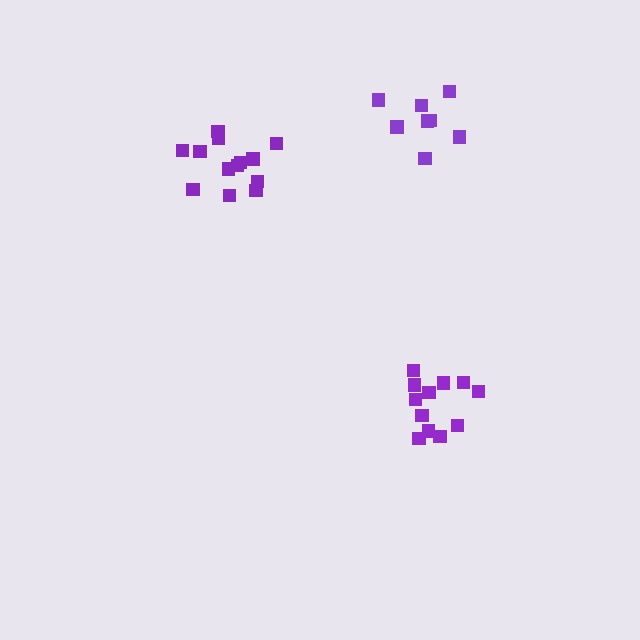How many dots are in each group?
Group 1: 13 dots, Group 2: 12 dots, Group 3: 8 dots (33 total).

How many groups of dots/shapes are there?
There are 3 groups.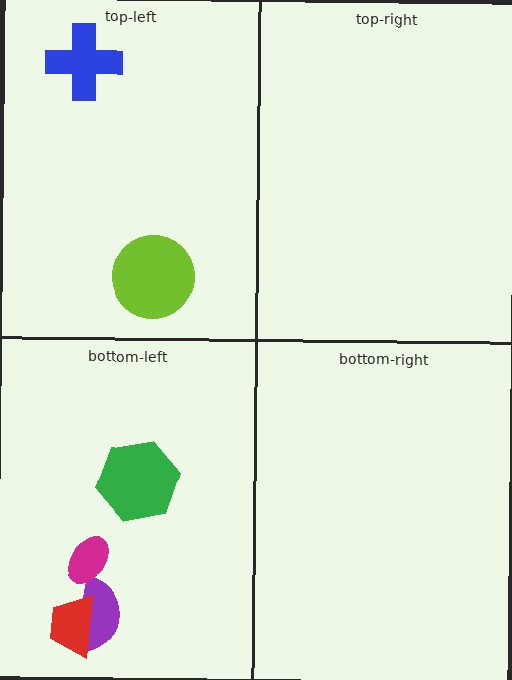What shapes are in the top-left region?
The lime circle, the blue cross.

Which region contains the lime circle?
The top-left region.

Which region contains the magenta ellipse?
The bottom-left region.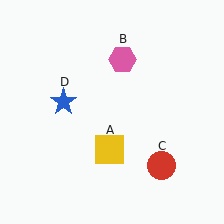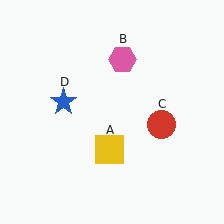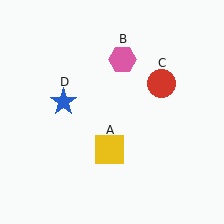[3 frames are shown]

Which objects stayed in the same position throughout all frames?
Yellow square (object A) and pink hexagon (object B) and blue star (object D) remained stationary.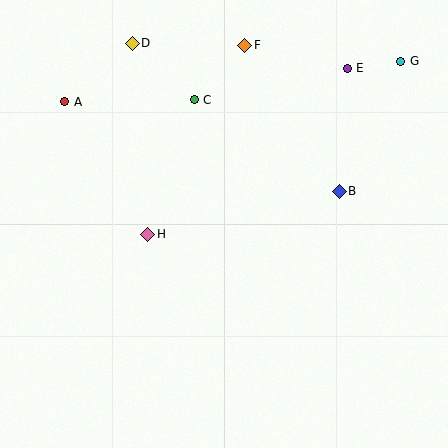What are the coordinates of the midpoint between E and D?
The midpoint between E and D is at (240, 56).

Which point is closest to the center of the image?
Point H at (148, 234) is closest to the center.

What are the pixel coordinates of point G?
Point G is at (401, 61).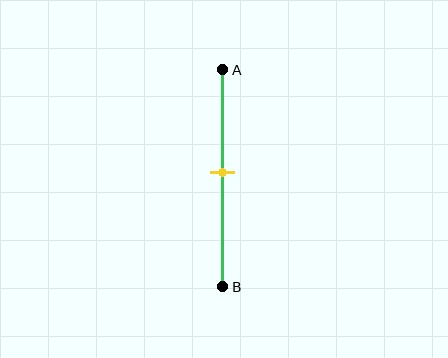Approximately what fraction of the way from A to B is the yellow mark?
The yellow mark is approximately 45% of the way from A to B.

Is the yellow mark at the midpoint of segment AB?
Yes, the mark is approximately at the midpoint.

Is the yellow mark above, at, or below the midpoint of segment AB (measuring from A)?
The yellow mark is approximately at the midpoint of segment AB.